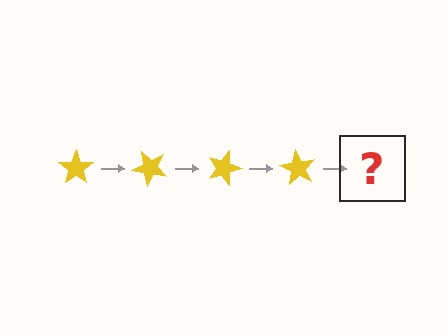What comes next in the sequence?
The next element should be a yellow star rotated 180 degrees.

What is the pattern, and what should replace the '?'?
The pattern is that the star rotates 45 degrees each step. The '?' should be a yellow star rotated 180 degrees.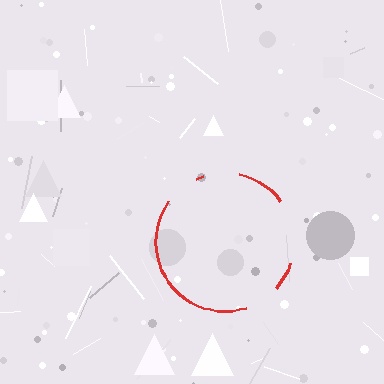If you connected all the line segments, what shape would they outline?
They would outline a circle.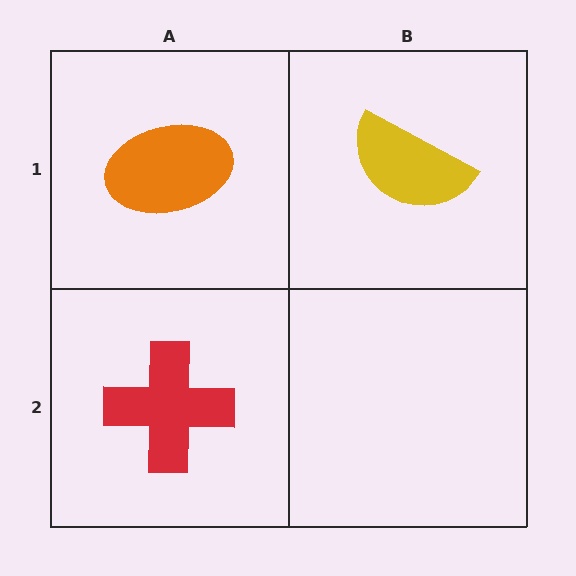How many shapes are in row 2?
1 shape.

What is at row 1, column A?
An orange ellipse.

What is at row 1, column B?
A yellow semicircle.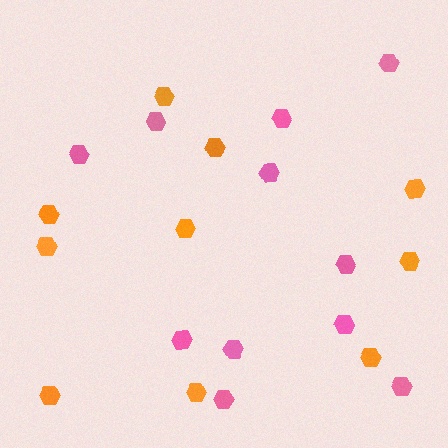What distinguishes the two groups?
There are 2 groups: one group of orange hexagons (10) and one group of pink hexagons (11).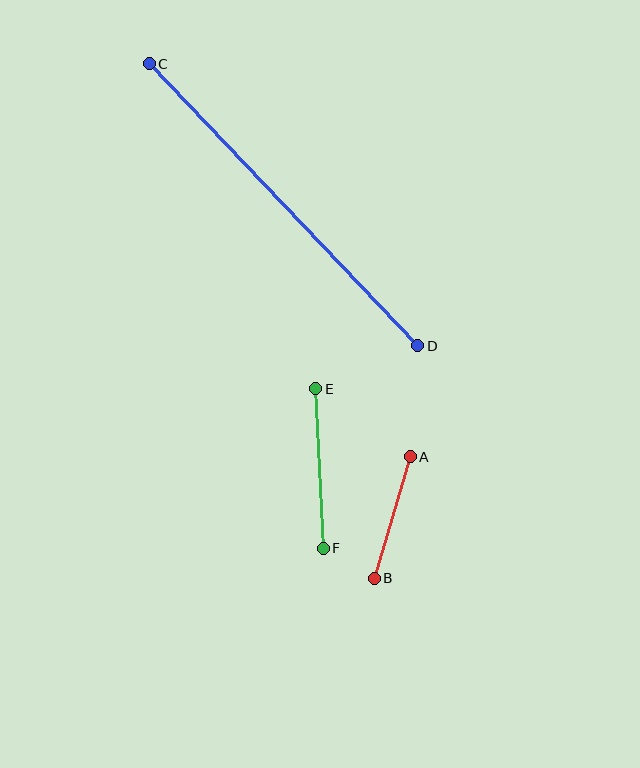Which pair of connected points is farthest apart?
Points C and D are farthest apart.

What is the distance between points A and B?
The distance is approximately 127 pixels.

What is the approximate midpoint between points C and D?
The midpoint is at approximately (284, 205) pixels.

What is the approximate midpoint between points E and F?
The midpoint is at approximately (319, 468) pixels.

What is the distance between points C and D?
The distance is approximately 389 pixels.